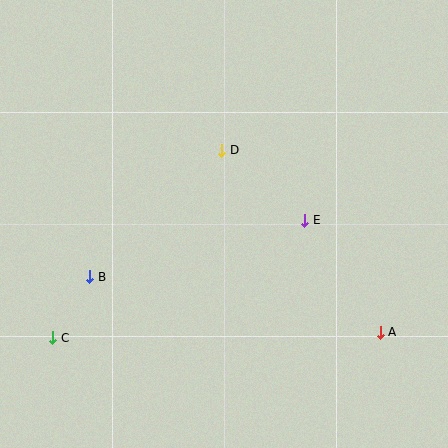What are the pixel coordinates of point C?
Point C is at (53, 338).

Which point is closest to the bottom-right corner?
Point A is closest to the bottom-right corner.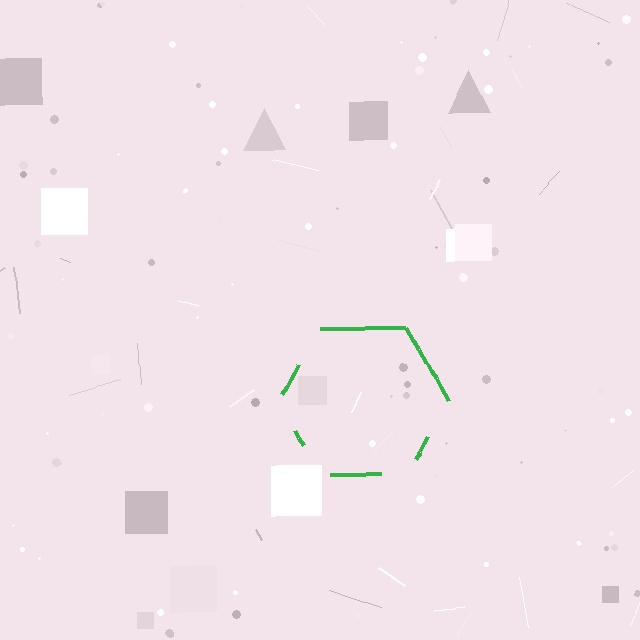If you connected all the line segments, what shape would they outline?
They would outline a hexagon.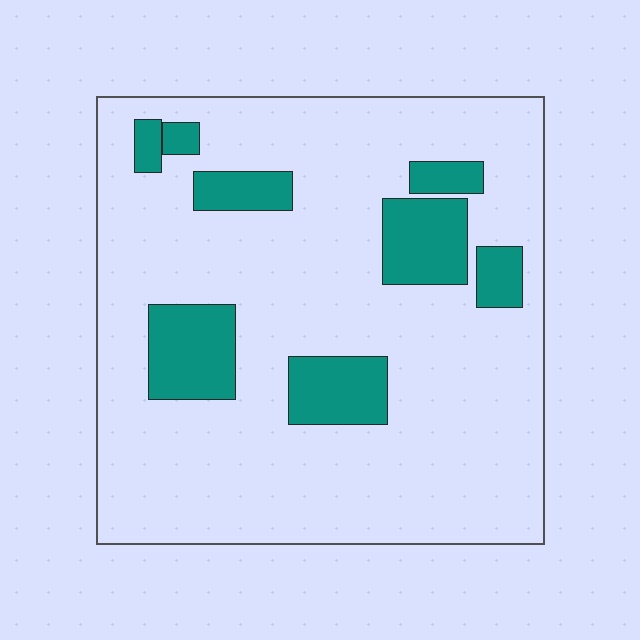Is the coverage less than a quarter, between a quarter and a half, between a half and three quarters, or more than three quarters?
Less than a quarter.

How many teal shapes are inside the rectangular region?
8.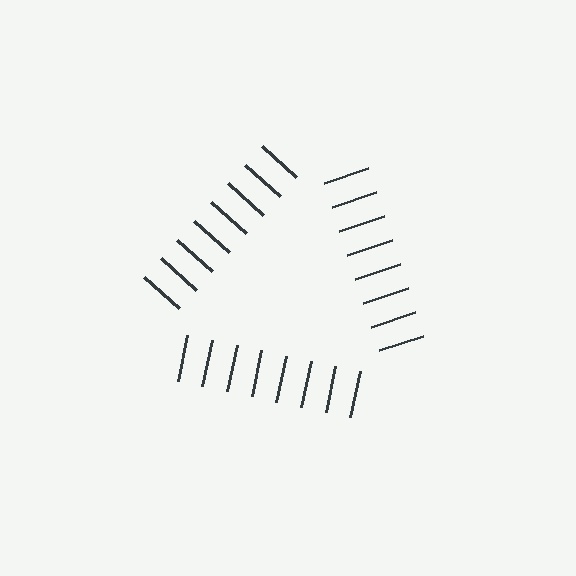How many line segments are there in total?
24 — 8 along each of the 3 edges.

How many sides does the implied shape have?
3 sides — the line-ends trace a triangle.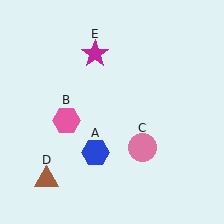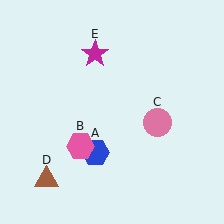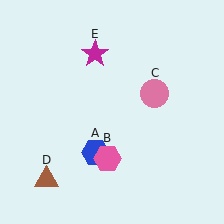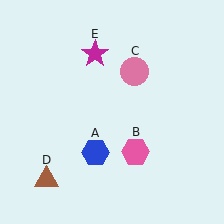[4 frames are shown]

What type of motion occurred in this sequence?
The pink hexagon (object B), pink circle (object C) rotated counterclockwise around the center of the scene.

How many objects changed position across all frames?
2 objects changed position: pink hexagon (object B), pink circle (object C).